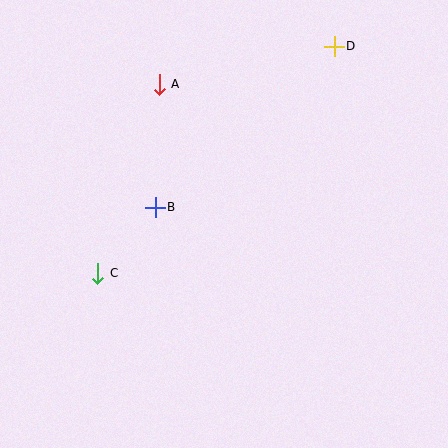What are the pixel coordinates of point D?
Point D is at (334, 46).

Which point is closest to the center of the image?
Point B at (155, 207) is closest to the center.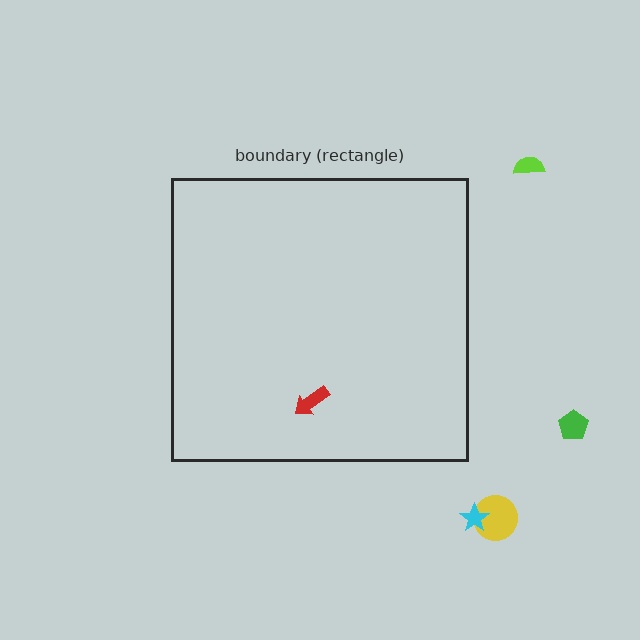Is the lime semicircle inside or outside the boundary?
Outside.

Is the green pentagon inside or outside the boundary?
Outside.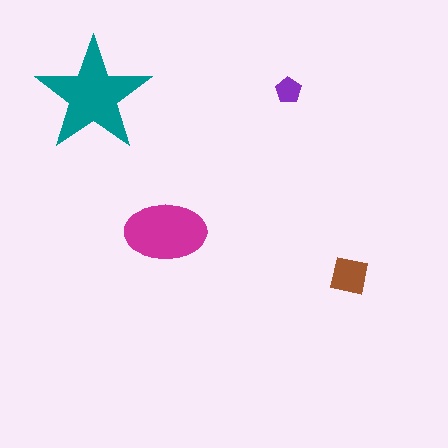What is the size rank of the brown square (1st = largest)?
3rd.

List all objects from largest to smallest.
The teal star, the magenta ellipse, the brown square, the purple pentagon.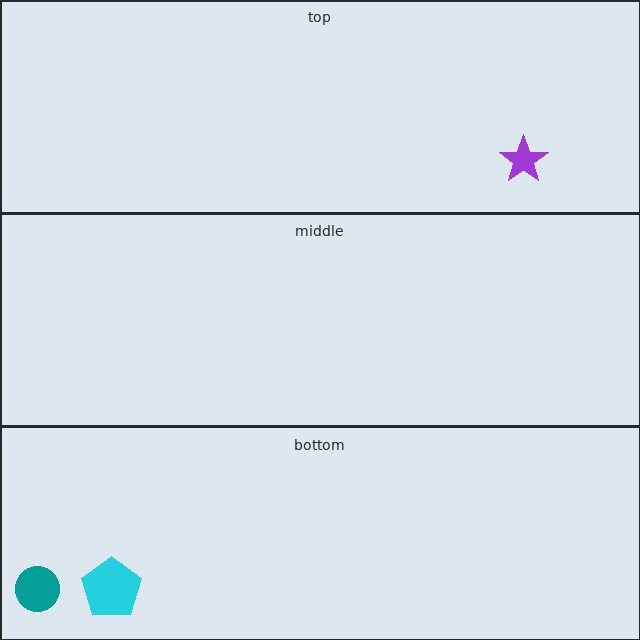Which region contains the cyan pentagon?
The bottom region.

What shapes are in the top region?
The purple star.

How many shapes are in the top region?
1.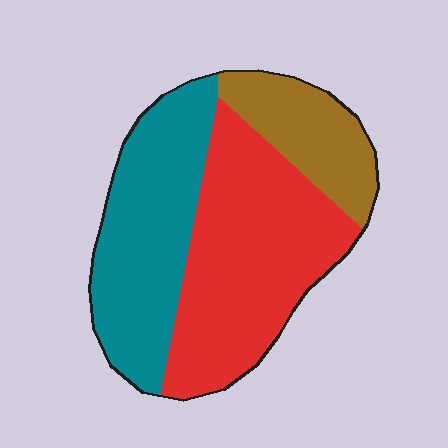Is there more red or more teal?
Red.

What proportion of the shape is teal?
Teal covers 36% of the shape.